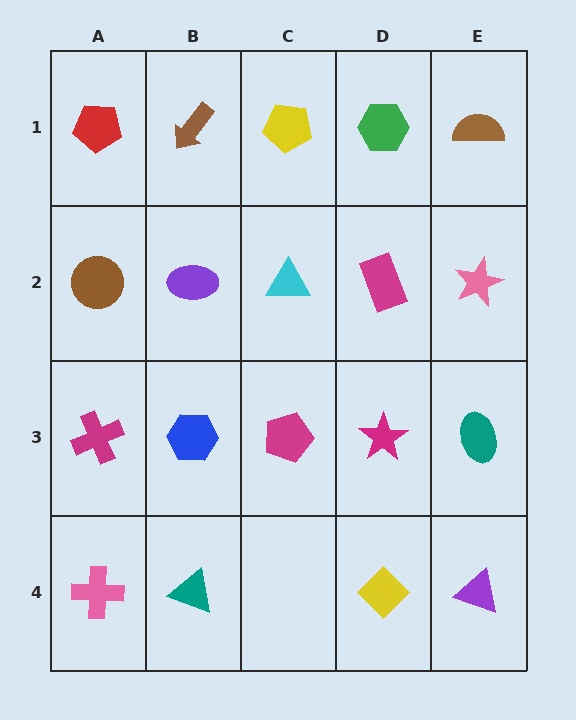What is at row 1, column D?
A green hexagon.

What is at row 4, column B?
A teal triangle.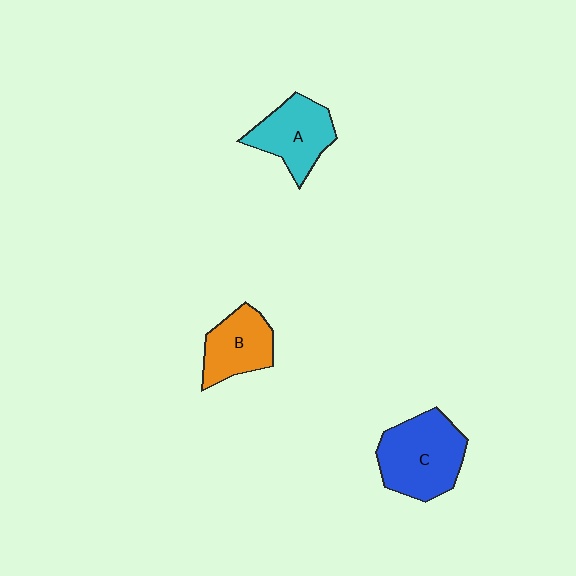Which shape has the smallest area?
Shape B (orange).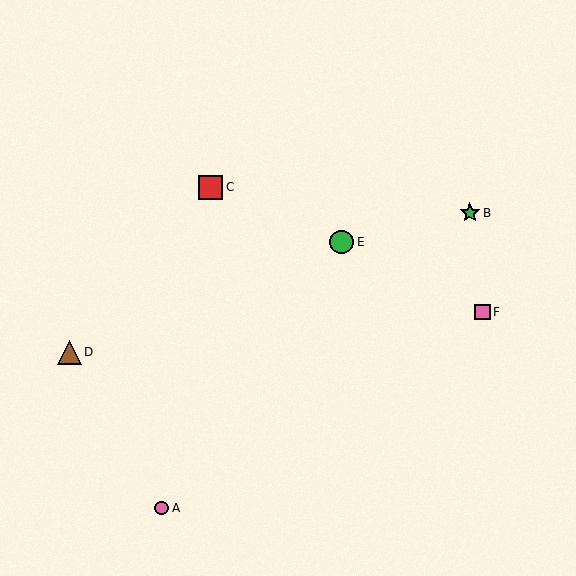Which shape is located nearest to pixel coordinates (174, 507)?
The pink circle (labeled A) at (161, 508) is nearest to that location.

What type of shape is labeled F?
Shape F is a pink square.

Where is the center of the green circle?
The center of the green circle is at (342, 242).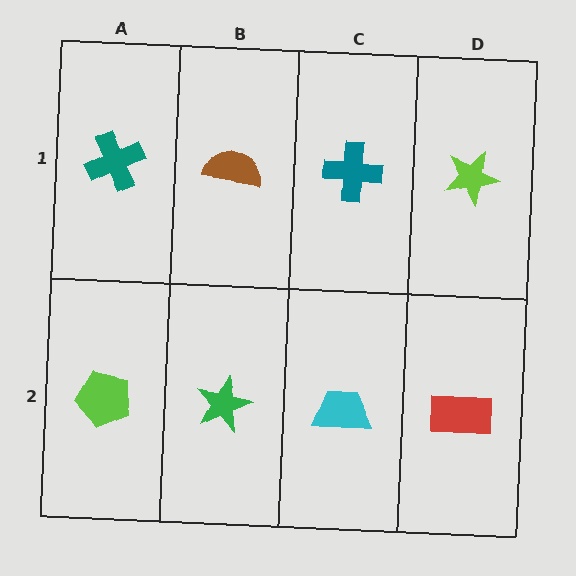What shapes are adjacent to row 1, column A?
A lime pentagon (row 2, column A), a brown semicircle (row 1, column B).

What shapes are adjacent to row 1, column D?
A red rectangle (row 2, column D), a teal cross (row 1, column C).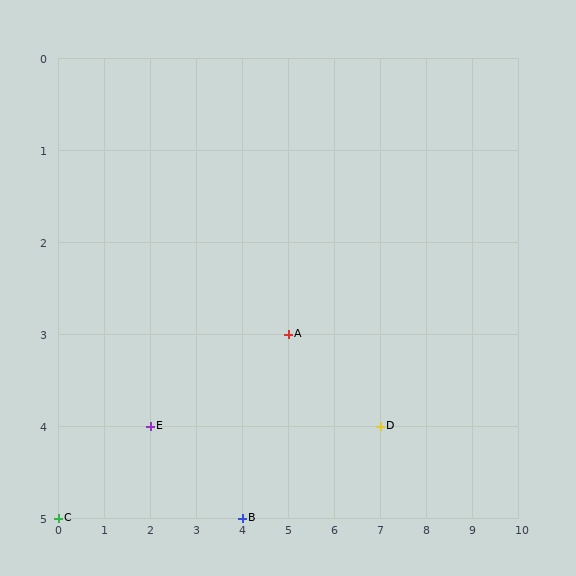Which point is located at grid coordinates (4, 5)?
Point B is at (4, 5).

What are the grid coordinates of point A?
Point A is at grid coordinates (5, 3).